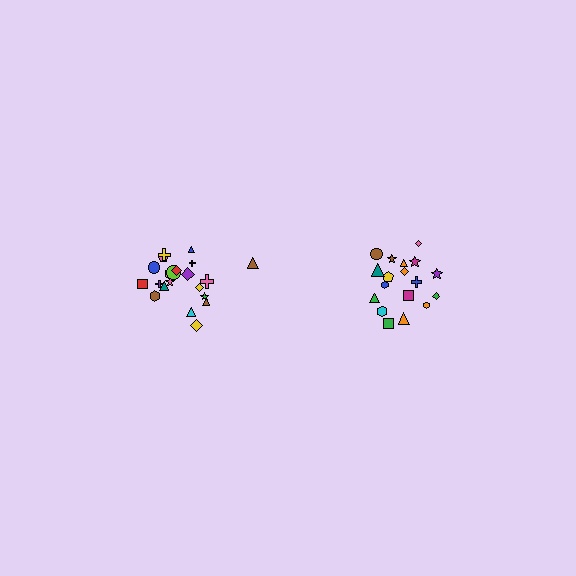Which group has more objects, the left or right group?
The left group.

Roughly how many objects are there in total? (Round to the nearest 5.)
Roughly 40 objects in total.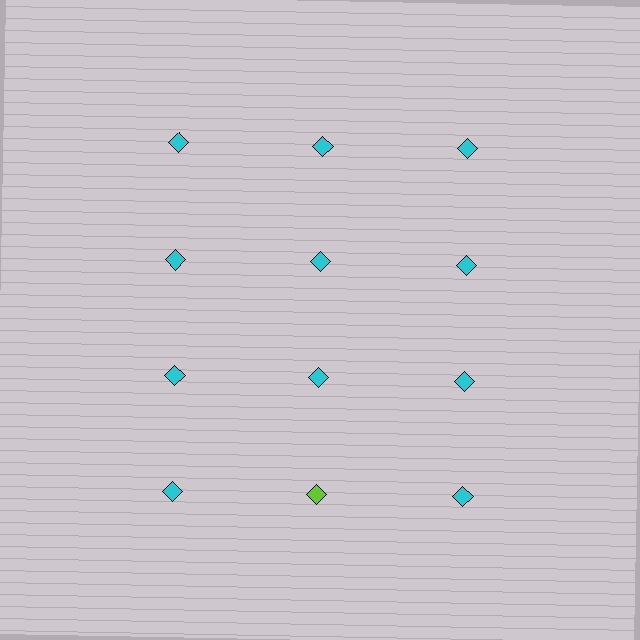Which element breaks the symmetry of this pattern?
The lime diamond in the fourth row, second from left column breaks the symmetry. All other shapes are cyan diamonds.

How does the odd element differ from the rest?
It has a different color: lime instead of cyan.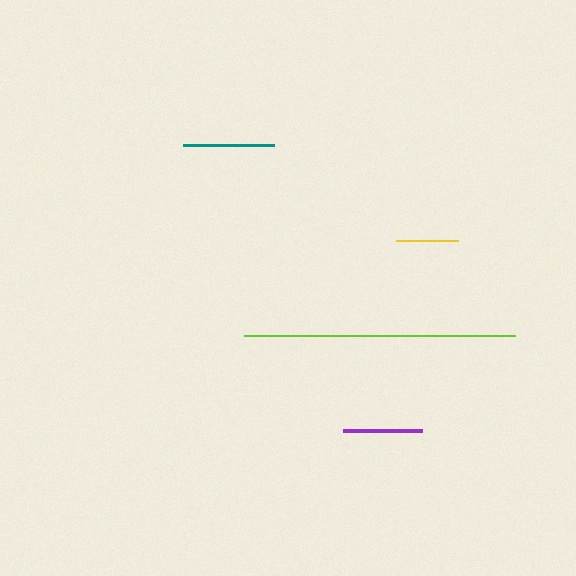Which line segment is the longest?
The lime line is the longest at approximately 270 pixels.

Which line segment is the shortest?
The yellow line is the shortest at approximately 62 pixels.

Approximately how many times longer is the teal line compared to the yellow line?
The teal line is approximately 1.5 times the length of the yellow line.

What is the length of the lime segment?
The lime segment is approximately 270 pixels long.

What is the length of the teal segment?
The teal segment is approximately 90 pixels long.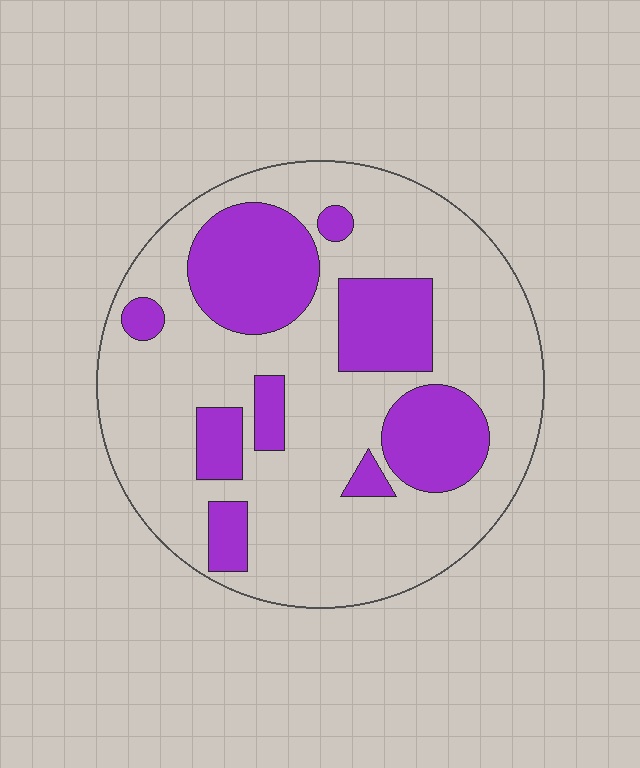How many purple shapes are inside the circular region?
9.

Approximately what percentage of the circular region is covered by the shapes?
Approximately 30%.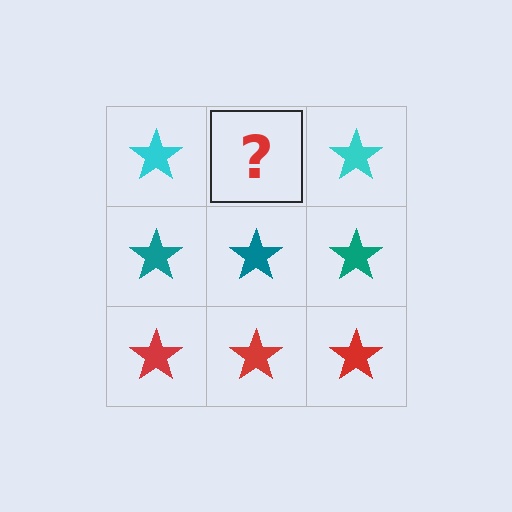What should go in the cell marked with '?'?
The missing cell should contain a cyan star.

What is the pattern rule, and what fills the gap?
The rule is that each row has a consistent color. The gap should be filled with a cyan star.